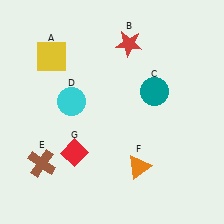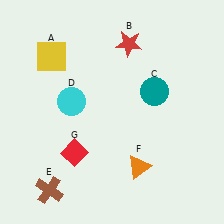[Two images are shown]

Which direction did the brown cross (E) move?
The brown cross (E) moved down.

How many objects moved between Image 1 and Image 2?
1 object moved between the two images.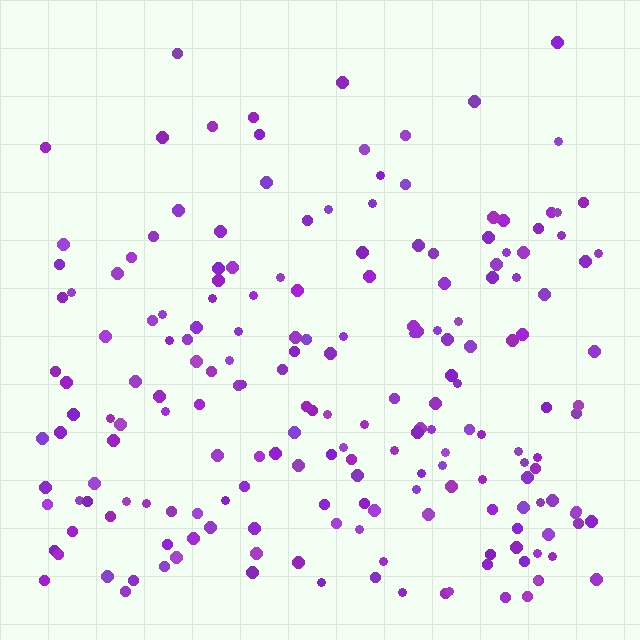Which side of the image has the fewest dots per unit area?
The top.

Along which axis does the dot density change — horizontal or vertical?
Vertical.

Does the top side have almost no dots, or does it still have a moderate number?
Still a moderate number, just noticeably fewer than the bottom.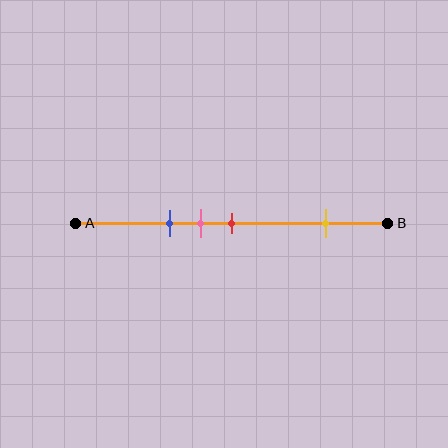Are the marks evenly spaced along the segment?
No, the marks are not evenly spaced.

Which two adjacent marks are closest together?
The pink and red marks are the closest adjacent pair.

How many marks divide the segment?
There are 4 marks dividing the segment.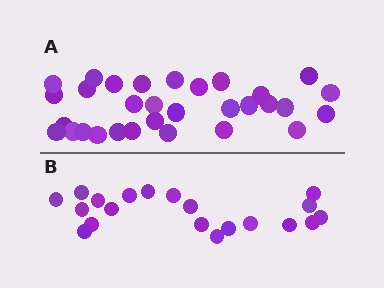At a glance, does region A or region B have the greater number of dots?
Region A (the top region) has more dots.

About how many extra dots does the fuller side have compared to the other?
Region A has roughly 12 or so more dots than region B.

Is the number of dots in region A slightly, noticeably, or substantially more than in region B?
Region A has substantially more. The ratio is roughly 1.6 to 1.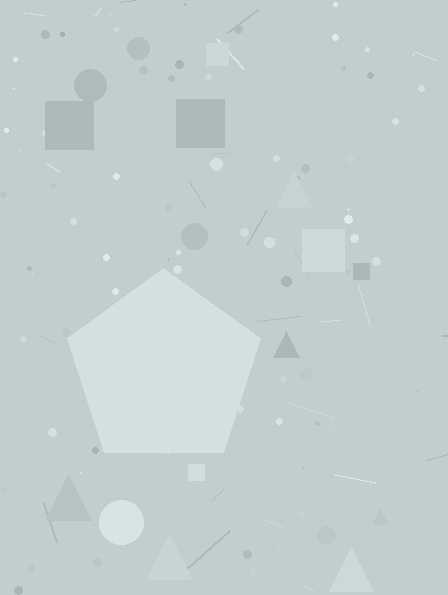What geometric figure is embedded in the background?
A pentagon is embedded in the background.